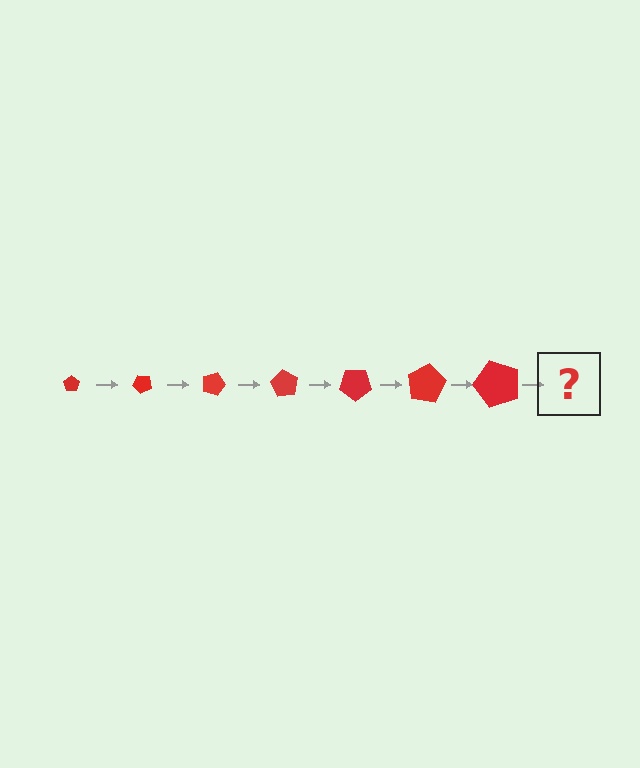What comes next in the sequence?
The next element should be a pentagon, larger than the previous one and rotated 315 degrees from the start.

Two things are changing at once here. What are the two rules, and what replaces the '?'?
The two rules are that the pentagon grows larger each step and it rotates 45 degrees each step. The '?' should be a pentagon, larger than the previous one and rotated 315 degrees from the start.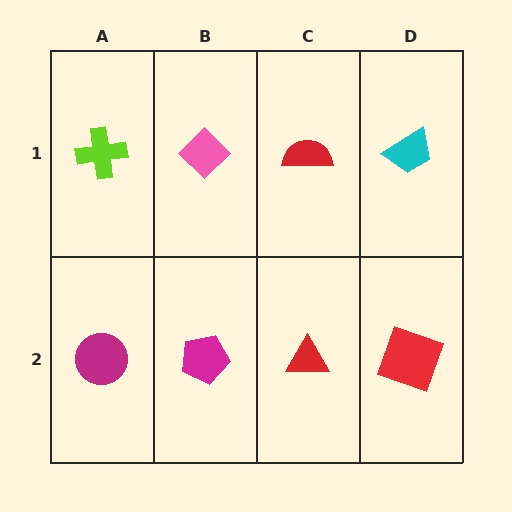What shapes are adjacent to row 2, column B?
A pink diamond (row 1, column B), a magenta circle (row 2, column A), a red triangle (row 2, column C).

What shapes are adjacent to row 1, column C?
A red triangle (row 2, column C), a pink diamond (row 1, column B), a cyan trapezoid (row 1, column D).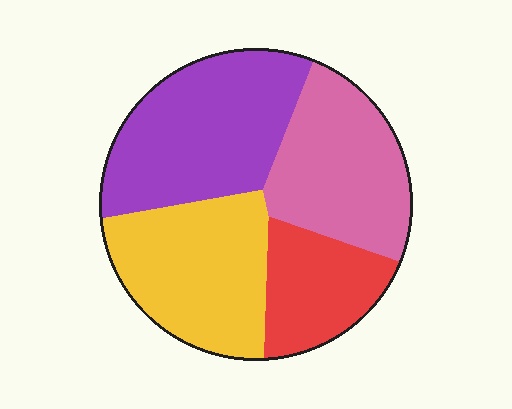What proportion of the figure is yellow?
Yellow covers around 25% of the figure.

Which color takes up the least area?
Red, at roughly 15%.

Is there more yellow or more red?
Yellow.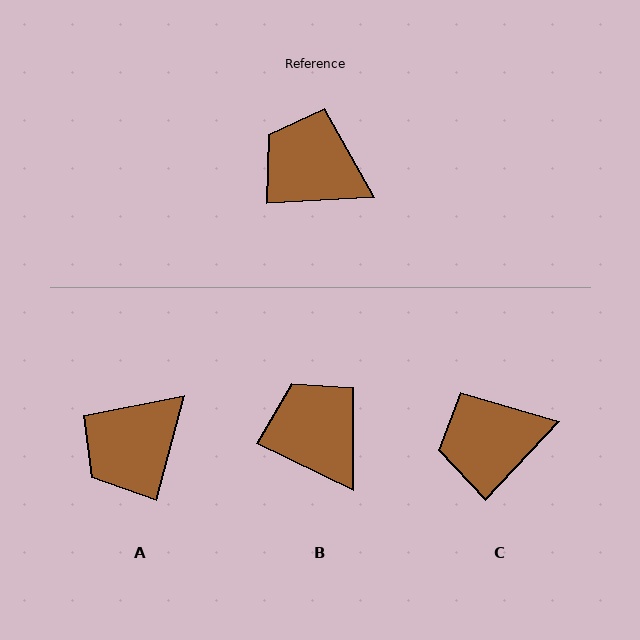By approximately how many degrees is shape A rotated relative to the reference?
Approximately 72 degrees counter-clockwise.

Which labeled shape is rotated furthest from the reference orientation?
A, about 72 degrees away.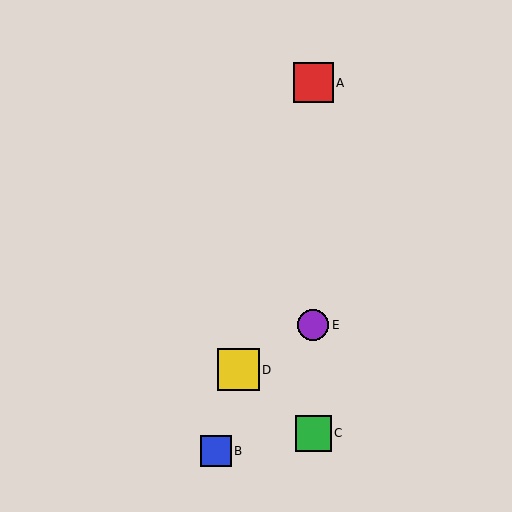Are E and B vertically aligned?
No, E is at x≈313 and B is at x≈216.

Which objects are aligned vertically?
Objects A, C, E are aligned vertically.